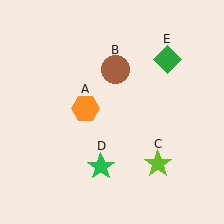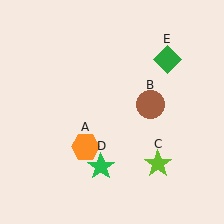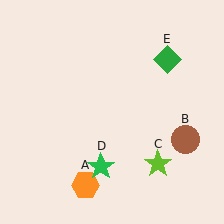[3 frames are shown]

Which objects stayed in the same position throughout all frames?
Lime star (object C) and green star (object D) and green diamond (object E) remained stationary.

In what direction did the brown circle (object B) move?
The brown circle (object B) moved down and to the right.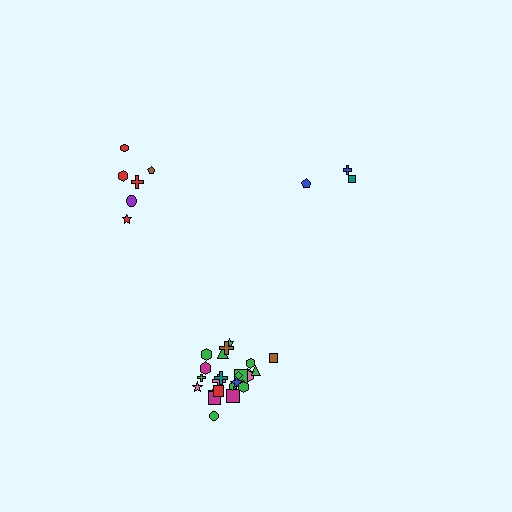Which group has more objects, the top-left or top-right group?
The top-left group.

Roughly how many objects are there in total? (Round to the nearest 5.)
Roughly 35 objects in total.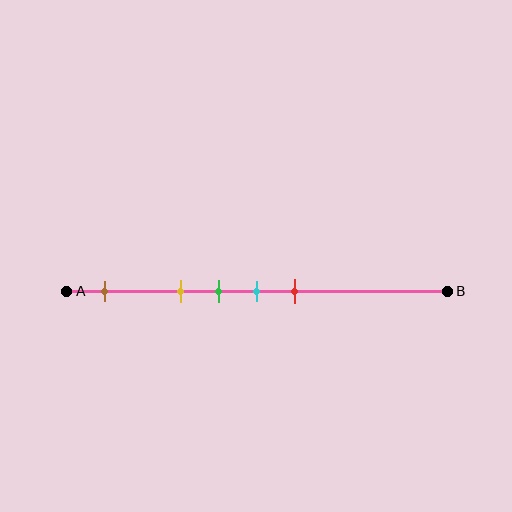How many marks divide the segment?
There are 5 marks dividing the segment.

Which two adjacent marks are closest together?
The green and cyan marks are the closest adjacent pair.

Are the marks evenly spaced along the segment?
No, the marks are not evenly spaced.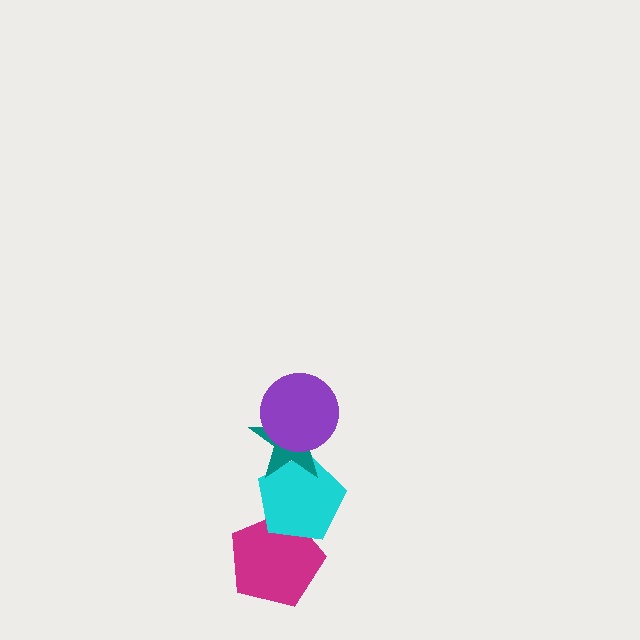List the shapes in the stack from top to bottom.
From top to bottom: the purple circle, the teal star, the cyan pentagon, the magenta pentagon.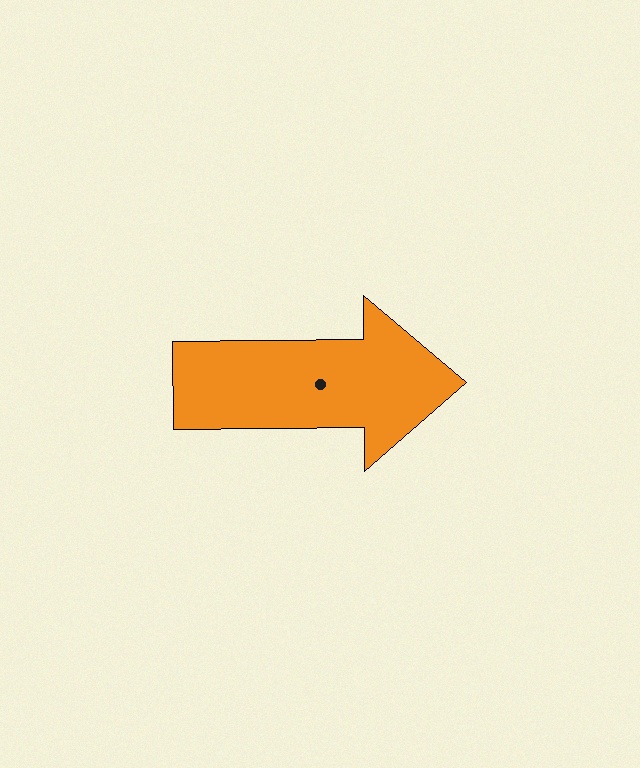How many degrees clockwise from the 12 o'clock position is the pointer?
Approximately 89 degrees.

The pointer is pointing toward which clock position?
Roughly 3 o'clock.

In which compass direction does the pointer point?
East.